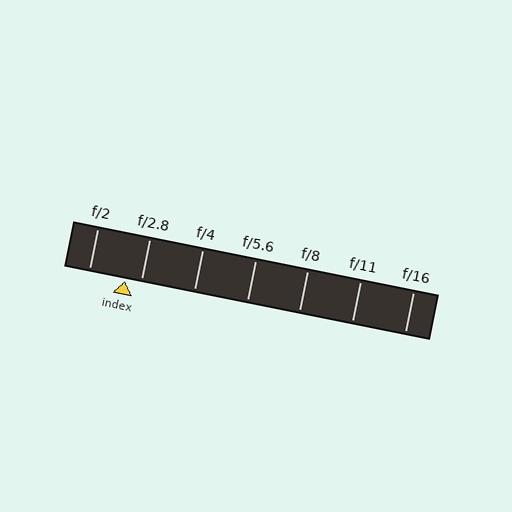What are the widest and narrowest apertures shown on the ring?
The widest aperture shown is f/2 and the narrowest is f/16.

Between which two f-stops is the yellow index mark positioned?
The index mark is between f/2 and f/2.8.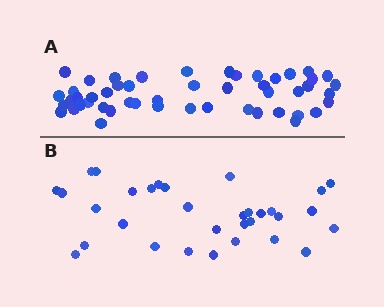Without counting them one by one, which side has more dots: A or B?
Region A (the top region) has more dots.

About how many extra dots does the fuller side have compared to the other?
Region A has approximately 20 more dots than region B.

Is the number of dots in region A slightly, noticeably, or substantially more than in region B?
Region A has substantially more. The ratio is roughly 1.6 to 1.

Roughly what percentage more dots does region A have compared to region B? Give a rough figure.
About 55% more.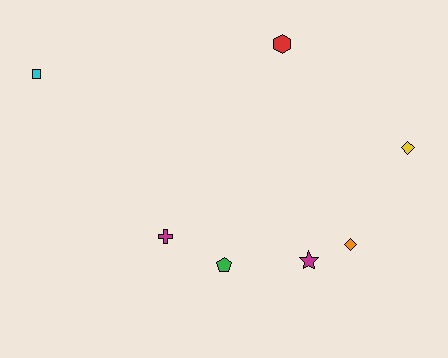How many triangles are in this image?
There are no triangles.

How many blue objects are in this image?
There are no blue objects.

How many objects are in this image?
There are 7 objects.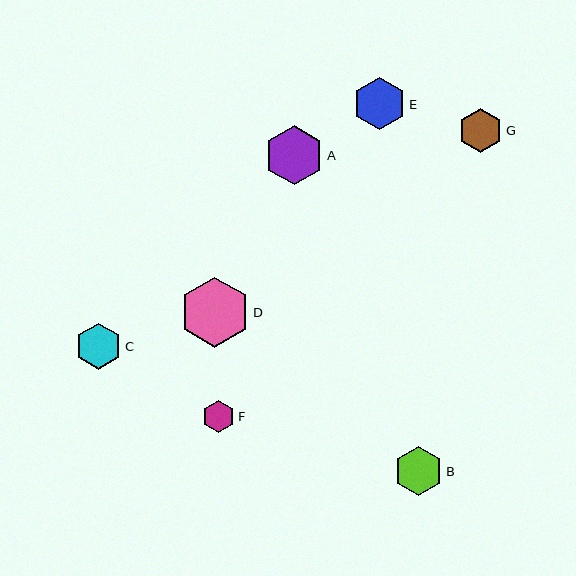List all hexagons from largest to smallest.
From largest to smallest: D, A, E, B, C, G, F.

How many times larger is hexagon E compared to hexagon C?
Hexagon E is approximately 1.1 times the size of hexagon C.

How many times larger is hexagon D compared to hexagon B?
Hexagon D is approximately 1.4 times the size of hexagon B.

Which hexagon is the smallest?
Hexagon F is the smallest with a size of approximately 32 pixels.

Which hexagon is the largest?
Hexagon D is the largest with a size of approximately 70 pixels.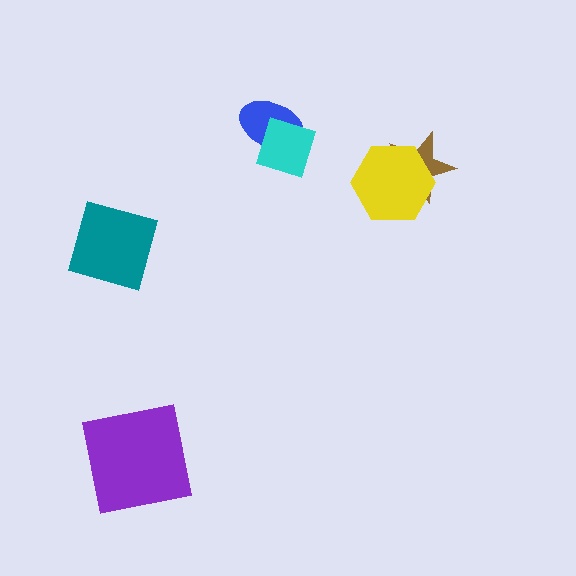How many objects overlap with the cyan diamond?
1 object overlaps with the cyan diamond.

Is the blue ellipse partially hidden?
Yes, it is partially covered by another shape.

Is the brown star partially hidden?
Yes, it is partially covered by another shape.